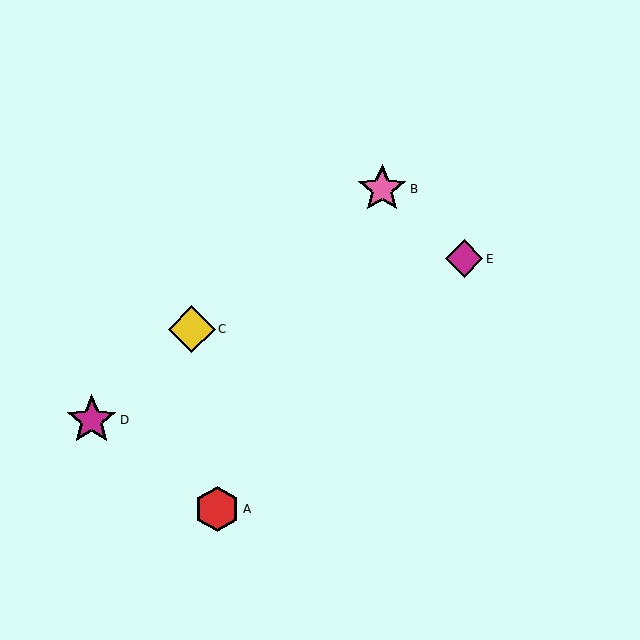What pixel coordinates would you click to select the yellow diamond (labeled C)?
Click at (192, 329) to select the yellow diamond C.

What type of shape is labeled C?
Shape C is a yellow diamond.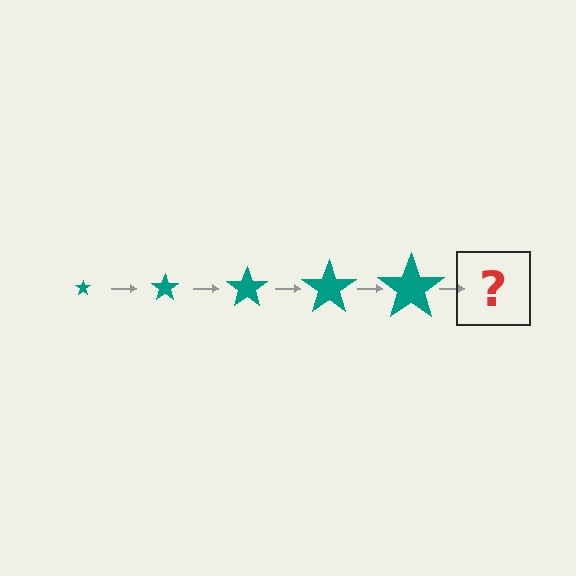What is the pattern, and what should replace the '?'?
The pattern is that the star gets progressively larger each step. The '?' should be a teal star, larger than the previous one.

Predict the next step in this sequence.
The next step is a teal star, larger than the previous one.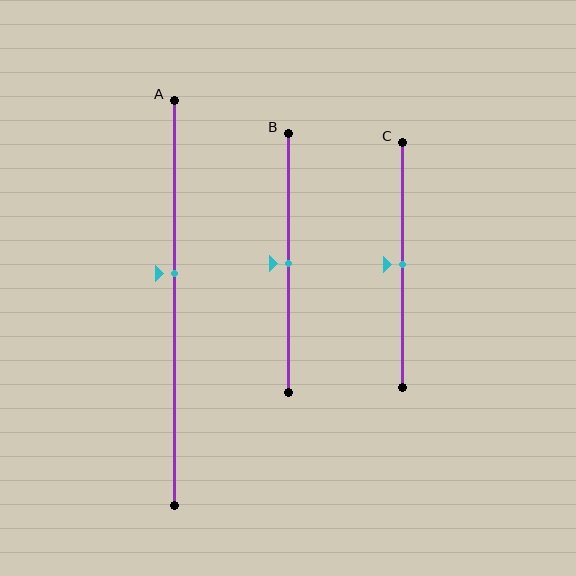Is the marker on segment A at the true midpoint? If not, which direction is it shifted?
No, the marker on segment A is shifted upward by about 7% of the segment length.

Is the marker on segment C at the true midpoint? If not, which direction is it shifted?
Yes, the marker on segment C is at the true midpoint.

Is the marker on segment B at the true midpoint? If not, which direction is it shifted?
Yes, the marker on segment B is at the true midpoint.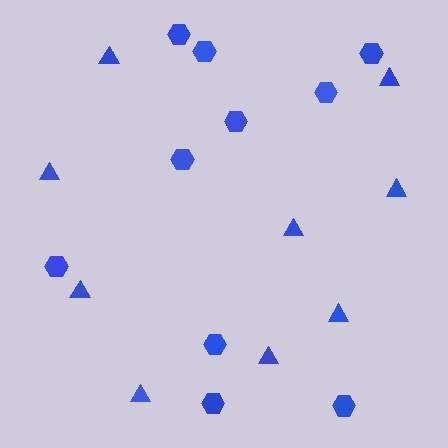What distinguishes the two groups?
There are 2 groups: one group of hexagons (10) and one group of triangles (9).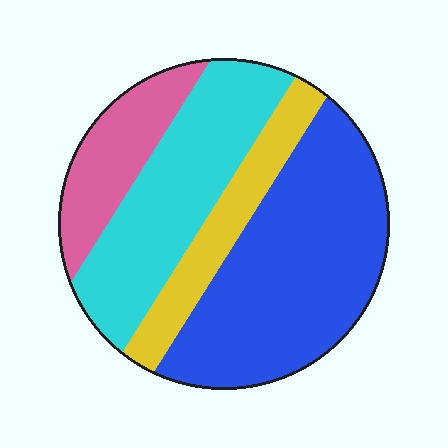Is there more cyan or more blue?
Blue.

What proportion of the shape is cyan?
Cyan covers roughly 30% of the shape.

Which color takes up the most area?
Blue, at roughly 45%.